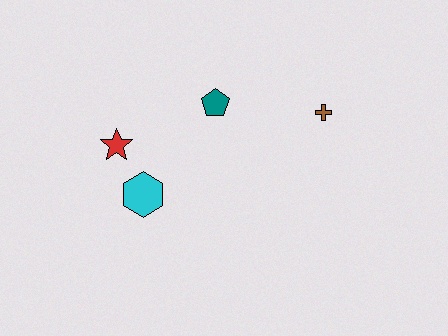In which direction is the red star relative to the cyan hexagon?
The red star is above the cyan hexagon.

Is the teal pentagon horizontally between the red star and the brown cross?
Yes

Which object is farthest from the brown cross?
The red star is farthest from the brown cross.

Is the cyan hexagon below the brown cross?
Yes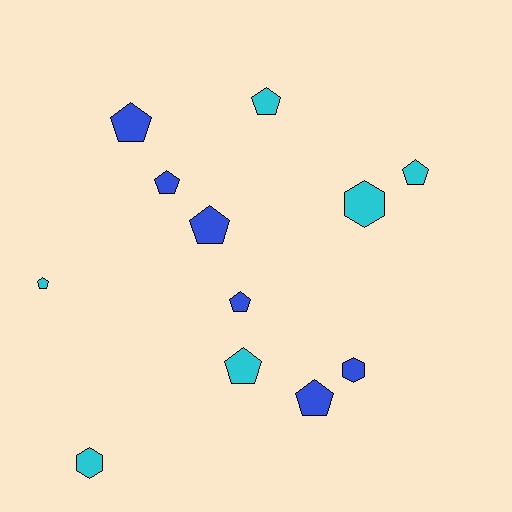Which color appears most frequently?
Cyan, with 6 objects.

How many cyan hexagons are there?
There are 2 cyan hexagons.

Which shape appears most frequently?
Pentagon, with 9 objects.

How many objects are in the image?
There are 12 objects.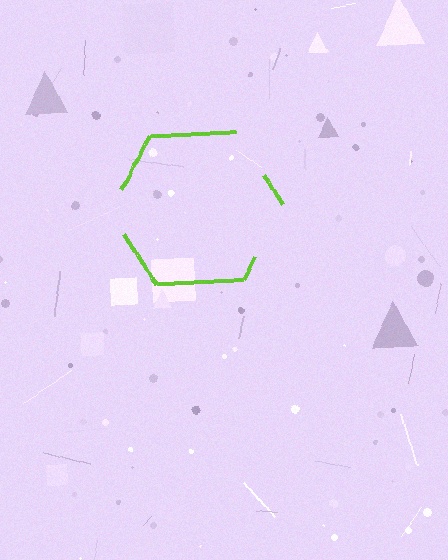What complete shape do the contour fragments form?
The contour fragments form a hexagon.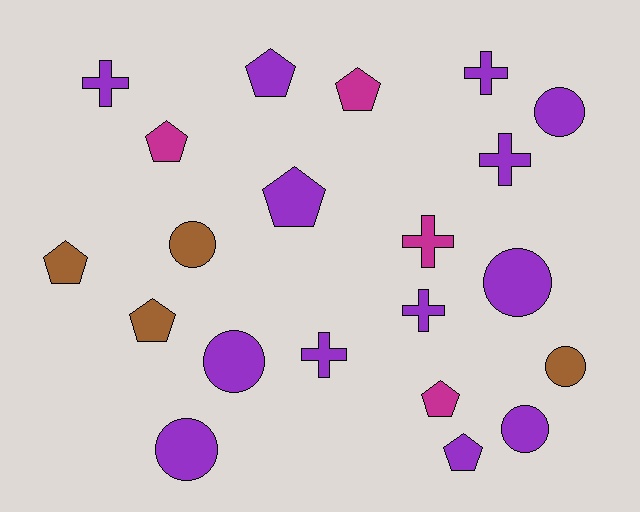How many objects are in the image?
There are 21 objects.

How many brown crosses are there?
There are no brown crosses.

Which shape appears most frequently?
Pentagon, with 8 objects.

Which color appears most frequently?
Purple, with 13 objects.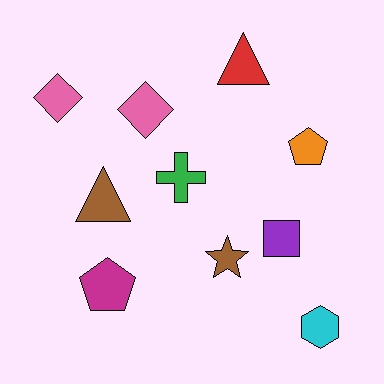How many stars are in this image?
There is 1 star.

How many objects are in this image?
There are 10 objects.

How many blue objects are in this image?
There are no blue objects.